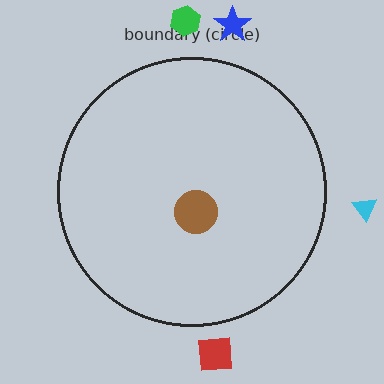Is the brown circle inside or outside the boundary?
Inside.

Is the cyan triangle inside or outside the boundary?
Outside.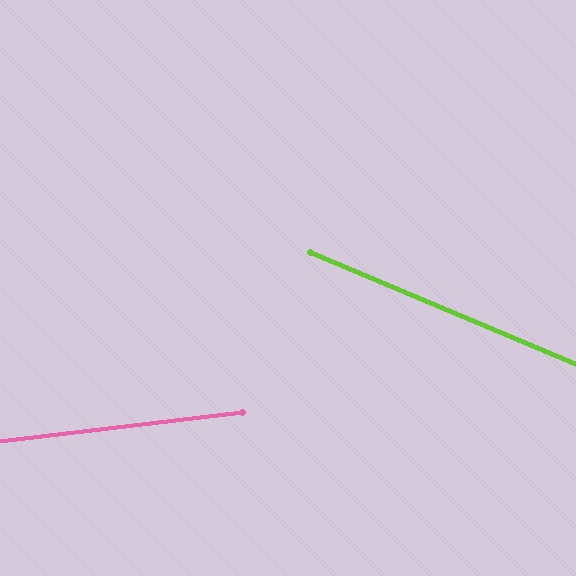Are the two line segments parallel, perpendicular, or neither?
Neither parallel nor perpendicular — they differ by about 30°.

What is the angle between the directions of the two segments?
Approximately 30 degrees.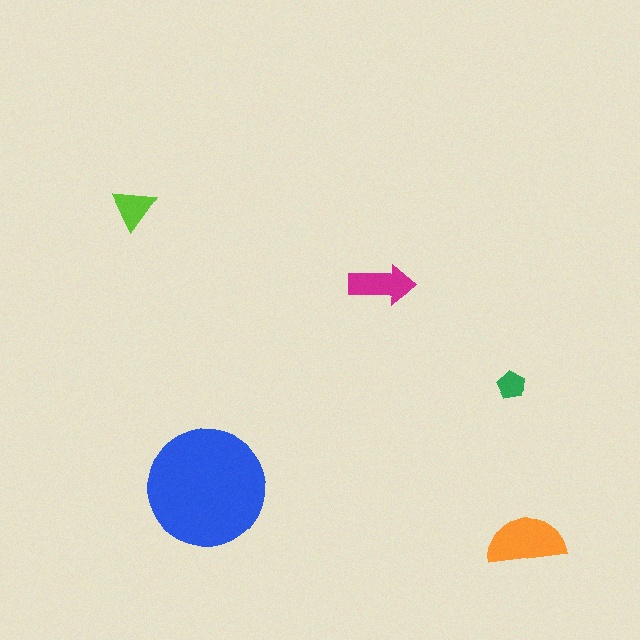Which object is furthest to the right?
The orange semicircle is rightmost.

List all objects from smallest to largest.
The green pentagon, the lime triangle, the magenta arrow, the orange semicircle, the blue circle.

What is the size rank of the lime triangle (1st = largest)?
4th.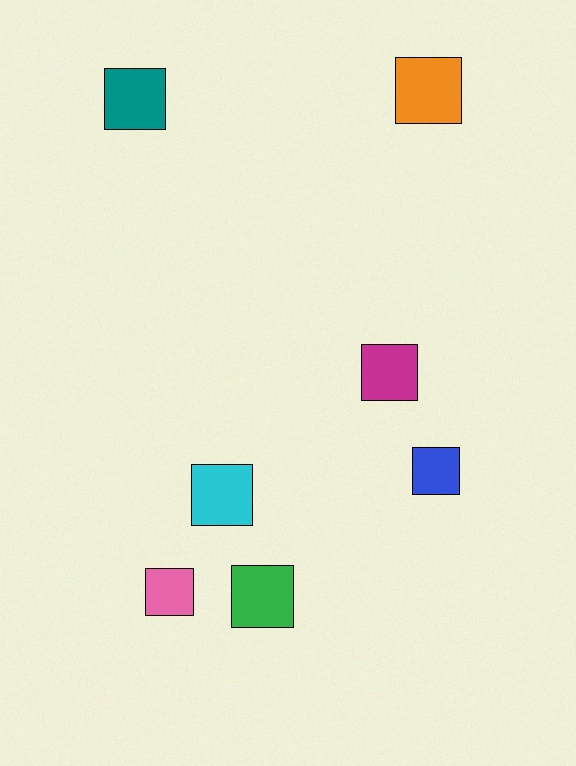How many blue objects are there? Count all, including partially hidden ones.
There is 1 blue object.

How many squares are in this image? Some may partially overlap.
There are 7 squares.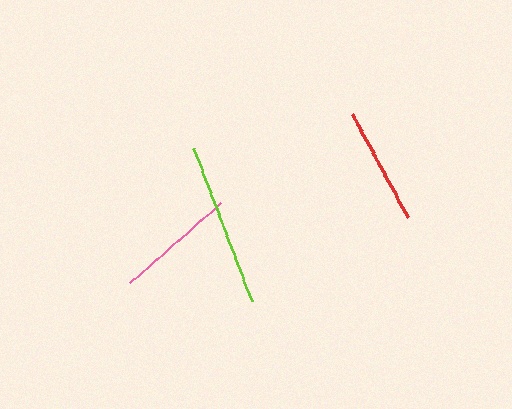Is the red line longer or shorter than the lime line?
The lime line is longer than the red line.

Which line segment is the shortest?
The red line is the shortest at approximately 117 pixels.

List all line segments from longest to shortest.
From longest to shortest: lime, pink, red.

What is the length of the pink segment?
The pink segment is approximately 121 pixels long.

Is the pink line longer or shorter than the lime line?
The lime line is longer than the pink line.